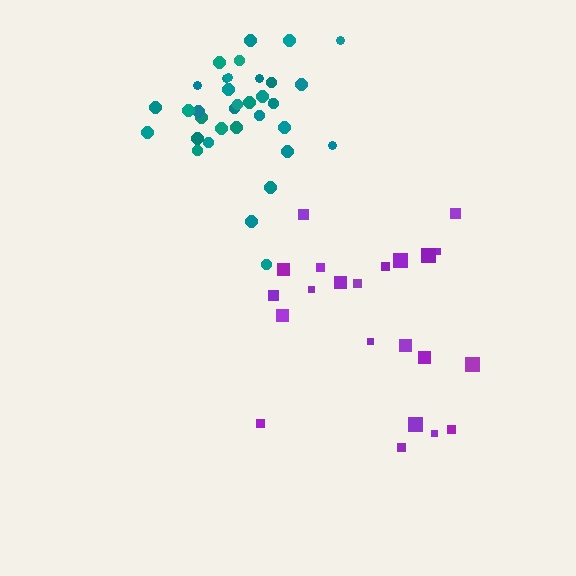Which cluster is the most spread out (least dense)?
Purple.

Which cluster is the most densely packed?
Teal.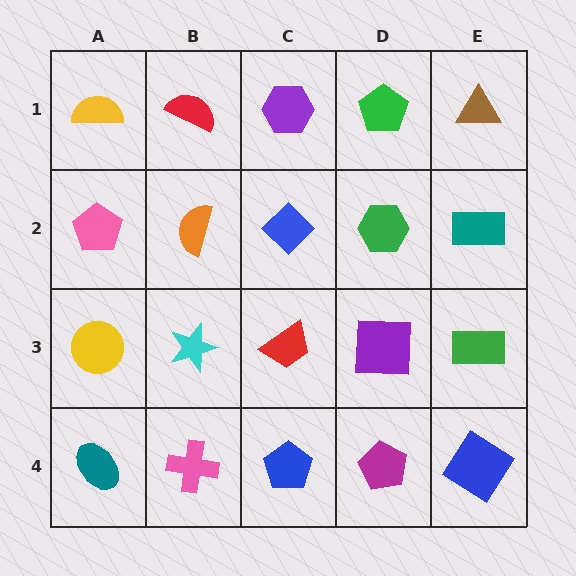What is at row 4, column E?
A blue diamond.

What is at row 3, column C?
A red trapezoid.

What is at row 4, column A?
A teal ellipse.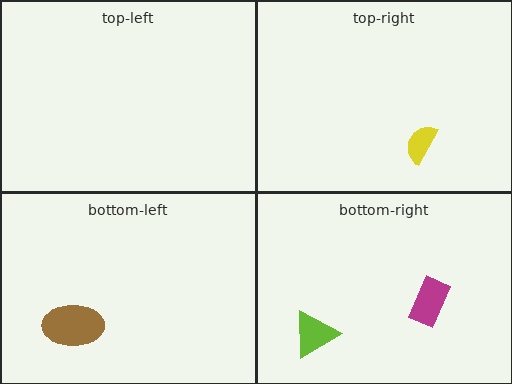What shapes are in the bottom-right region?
The lime triangle, the magenta rectangle.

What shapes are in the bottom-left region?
The brown ellipse.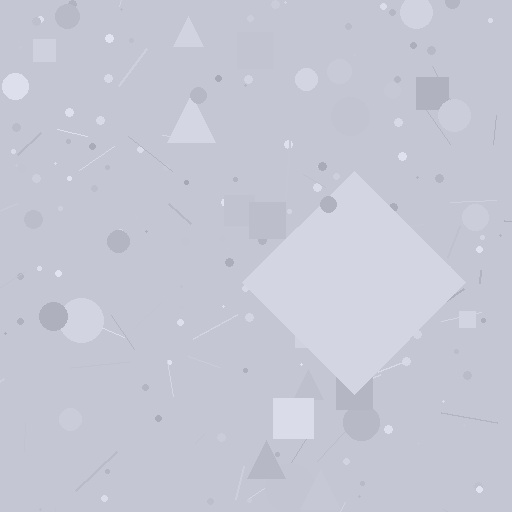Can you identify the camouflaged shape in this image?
The camouflaged shape is a diamond.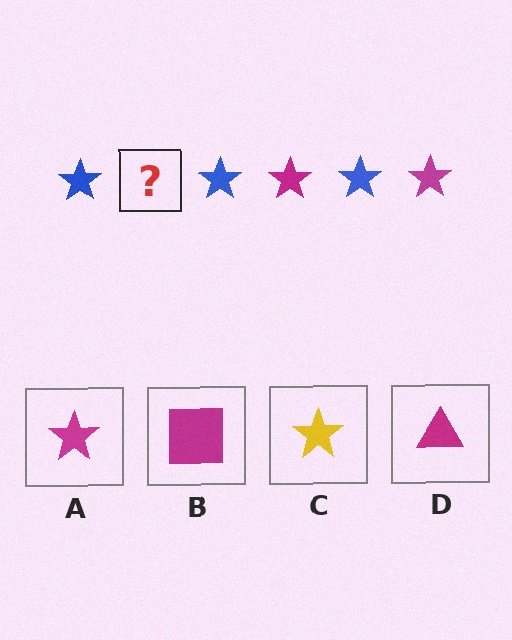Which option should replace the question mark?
Option A.